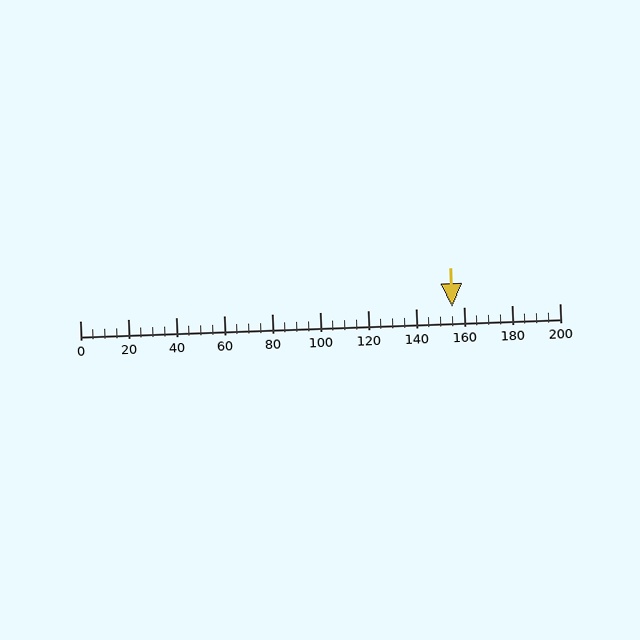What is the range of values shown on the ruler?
The ruler shows values from 0 to 200.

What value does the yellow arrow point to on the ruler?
The yellow arrow points to approximately 155.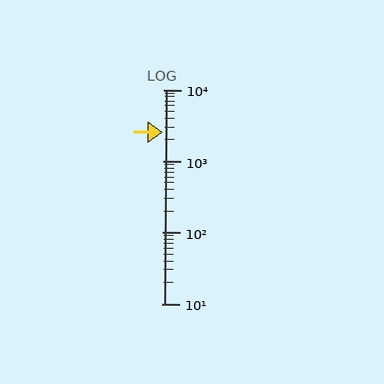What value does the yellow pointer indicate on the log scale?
The pointer indicates approximately 2500.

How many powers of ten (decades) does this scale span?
The scale spans 3 decades, from 10 to 10000.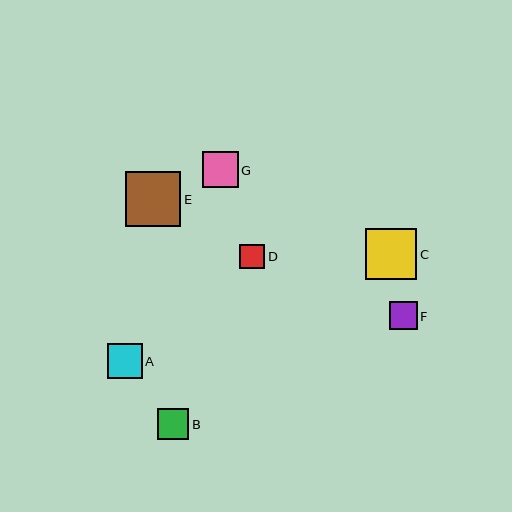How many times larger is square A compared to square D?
Square A is approximately 1.4 times the size of square D.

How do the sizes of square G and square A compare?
Square G and square A are approximately the same size.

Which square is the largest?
Square E is the largest with a size of approximately 55 pixels.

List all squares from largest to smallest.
From largest to smallest: E, C, G, A, B, F, D.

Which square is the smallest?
Square D is the smallest with a size of approximately 25 pixels.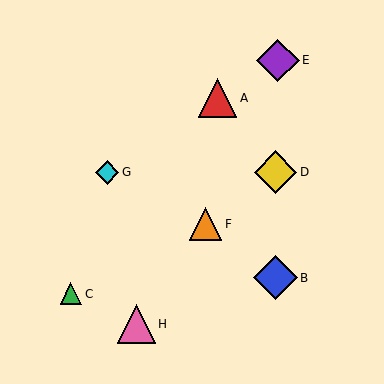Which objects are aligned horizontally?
Objects D, G are aligned horizontally.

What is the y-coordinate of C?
Object C is at y≈294.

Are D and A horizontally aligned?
No, D is at y≈172 and A is at y≈98.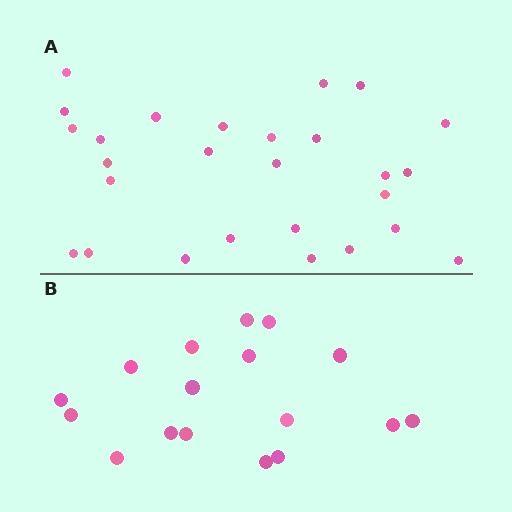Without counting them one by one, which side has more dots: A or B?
Region A (the top region) has more dots.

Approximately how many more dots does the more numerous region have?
Region A has roughly 10 or so more dots than region B.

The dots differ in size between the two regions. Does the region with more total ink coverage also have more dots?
No. Region B has more total ink coverage because its dots are larger, but region A actually contains more individual dots. Total area can be misleading — the number of items is what matters here.